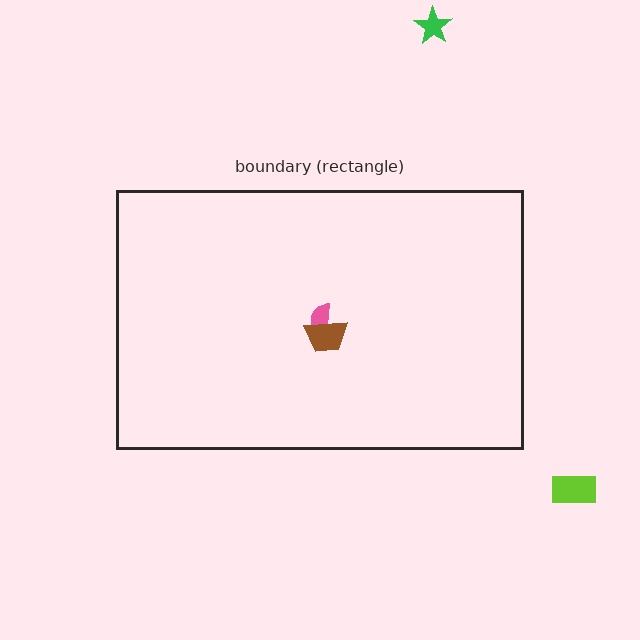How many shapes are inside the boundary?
2 inside, 2 outside.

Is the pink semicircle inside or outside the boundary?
Inside.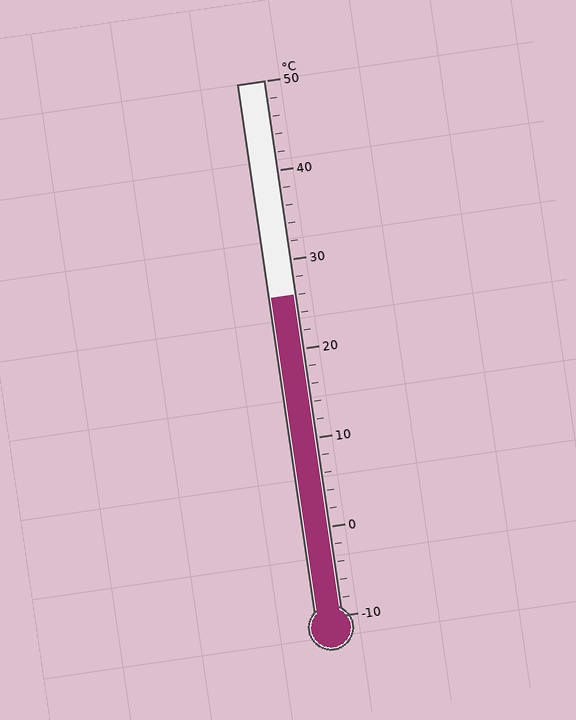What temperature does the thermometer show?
The thermometer shows approximately 26°C.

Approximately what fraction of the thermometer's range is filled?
The thermometer is filled to approximately 60% of its range.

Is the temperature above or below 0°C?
The temperature is above 0°C.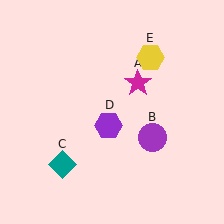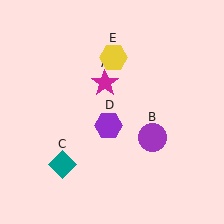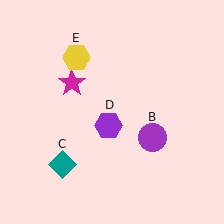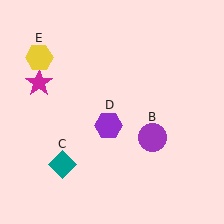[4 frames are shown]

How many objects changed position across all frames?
2 objects changed position: magenta star (object A), yellow hexagon (object E).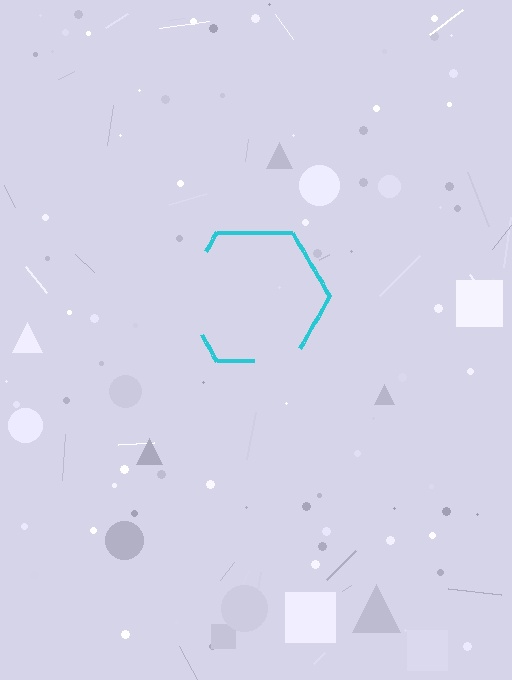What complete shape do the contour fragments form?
The contour fragments form a hexagon.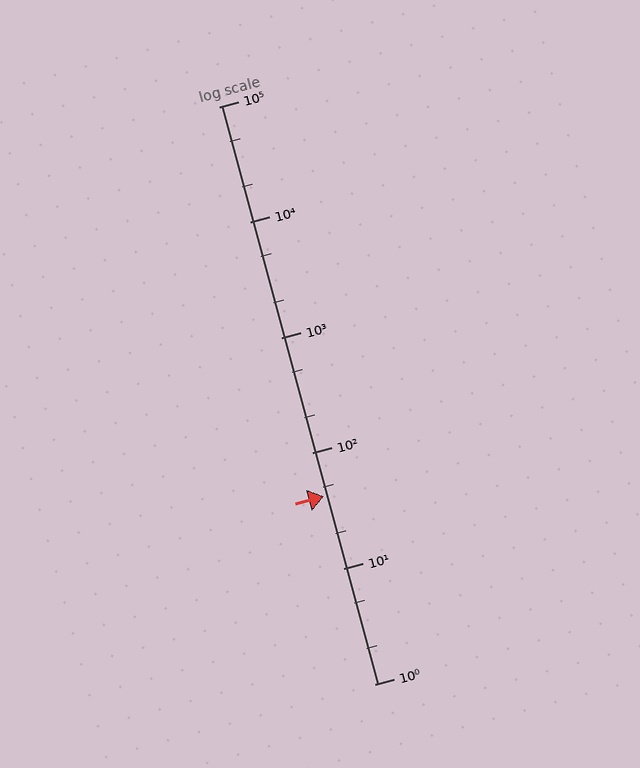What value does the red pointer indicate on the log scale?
The pointer indicates approximately 42.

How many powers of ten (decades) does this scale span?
The scale spans 5 decades, from 1 to 100000.